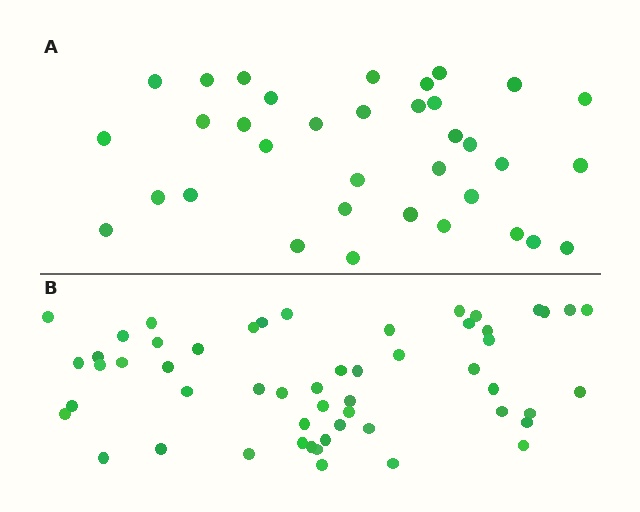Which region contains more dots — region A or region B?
Region B (the bottom region) has more dots.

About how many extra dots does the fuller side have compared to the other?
Region B has approximately 20 more dots than region A.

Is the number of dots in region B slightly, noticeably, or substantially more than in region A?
Region B has substantially more. The ratio is roughly 1.5 to 1.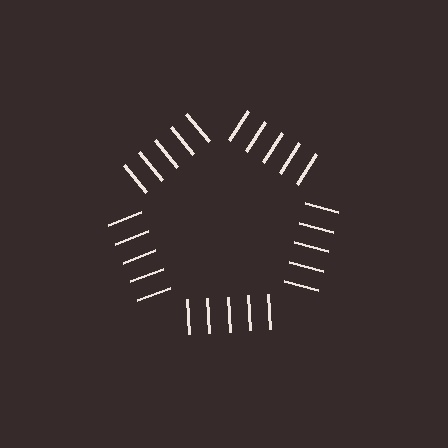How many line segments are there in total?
25 — 5 along each of the 5 edges.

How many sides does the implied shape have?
5 sides — the line-ends trace a pentagon.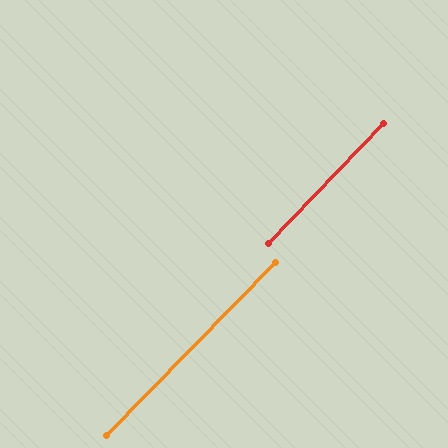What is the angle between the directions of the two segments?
Approximately 0 degrees.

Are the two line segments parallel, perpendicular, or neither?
Parallel — their directions differ by only 0.5°.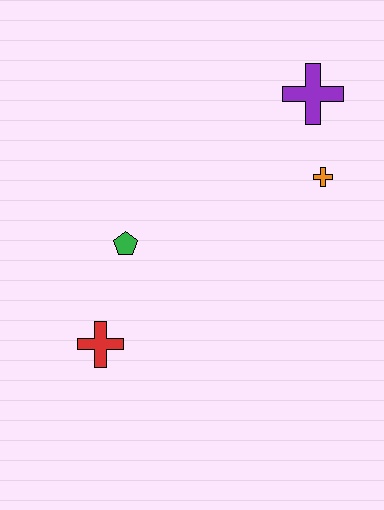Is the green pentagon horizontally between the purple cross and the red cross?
Yes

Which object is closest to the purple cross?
The orange cross is closest to the purple cross.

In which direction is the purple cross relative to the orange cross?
The purple cross is above the orange cross.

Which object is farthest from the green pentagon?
The purple cross is farthest from the green pentagon.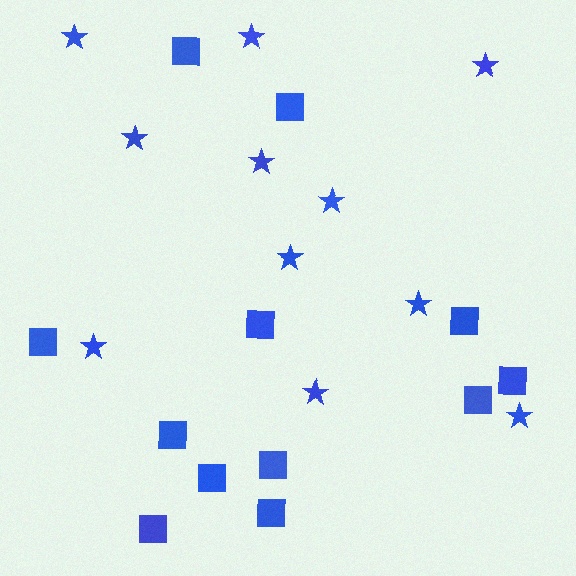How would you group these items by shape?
There are 2 groups: one group of squares (12) and one group of stars (11).